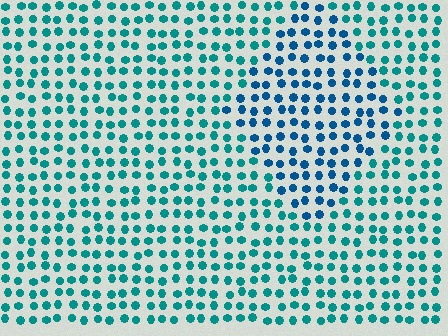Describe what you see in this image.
The image is filled with small teal elements in a uniform arrangement. A diamond-shaped region is visible where the elements are tinted to a slightly different hue, forming a subtle color boundary.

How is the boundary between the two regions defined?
The boundary is defined purely by a slight shift in hue (about 28 degrees). Spacing, size, and orientation are identical on both sides.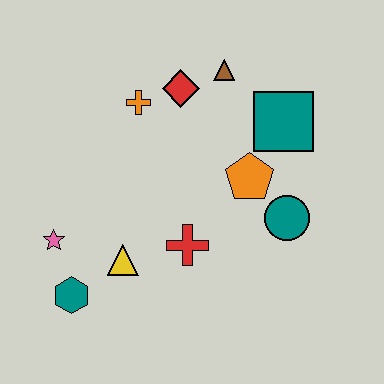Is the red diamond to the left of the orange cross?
No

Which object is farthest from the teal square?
The teal hexagon is farthest from the teal square.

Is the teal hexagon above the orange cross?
No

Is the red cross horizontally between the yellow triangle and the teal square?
Yes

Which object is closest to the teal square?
The orange pentagon is closest to the teal square.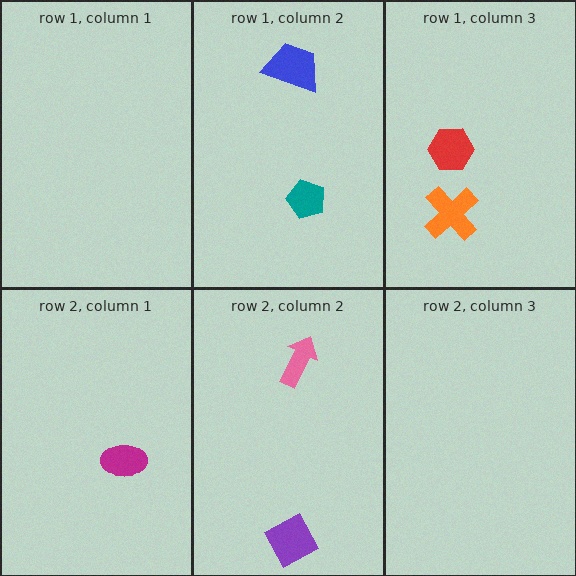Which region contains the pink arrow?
The row 2, column 2 region.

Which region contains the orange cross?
The row 1, column 3 region.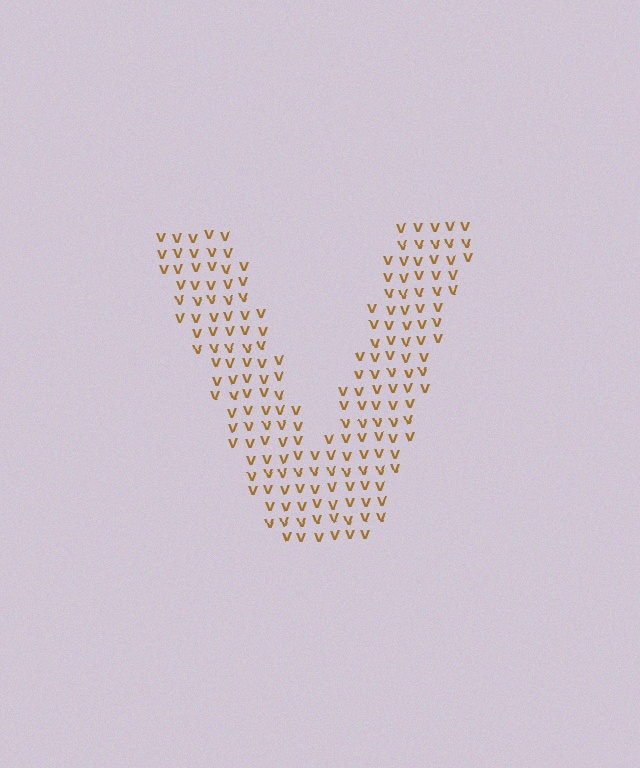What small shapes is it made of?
It is made of small letter V's.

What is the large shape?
The large shape is the letter V.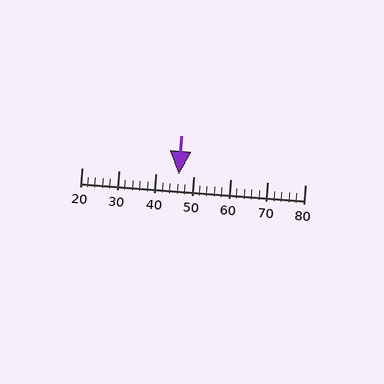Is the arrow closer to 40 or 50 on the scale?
The arrow is closer to 50.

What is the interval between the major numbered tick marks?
The major tick marks are spaced 10 units apart.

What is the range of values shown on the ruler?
The ruler shows values from 20 to 80.